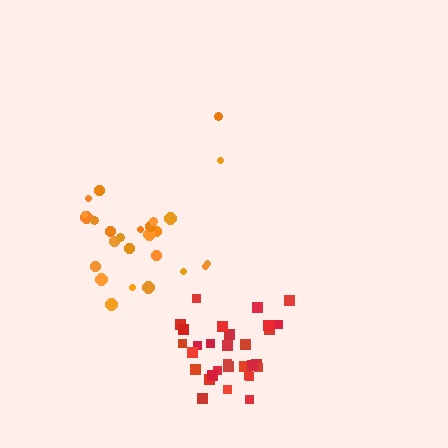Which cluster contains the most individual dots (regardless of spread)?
Red (31).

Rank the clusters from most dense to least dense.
red, orange.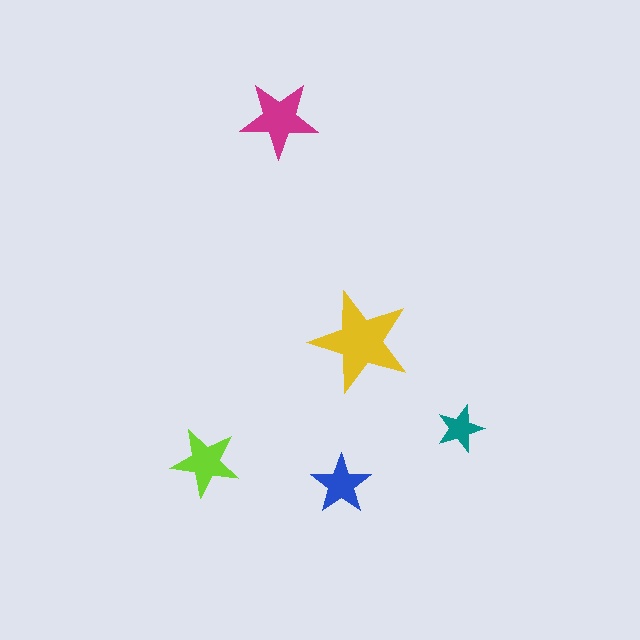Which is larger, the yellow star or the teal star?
The yellow one.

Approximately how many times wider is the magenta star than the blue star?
About 1.5 times wider.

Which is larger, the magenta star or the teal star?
The magenta one.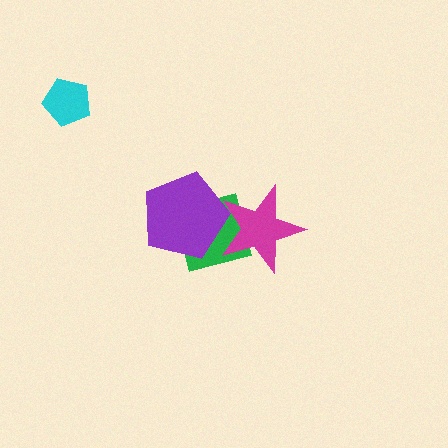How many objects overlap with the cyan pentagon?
0 objects overlap with the cyan pentagon.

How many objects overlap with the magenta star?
2 objects overlap with the magenta star.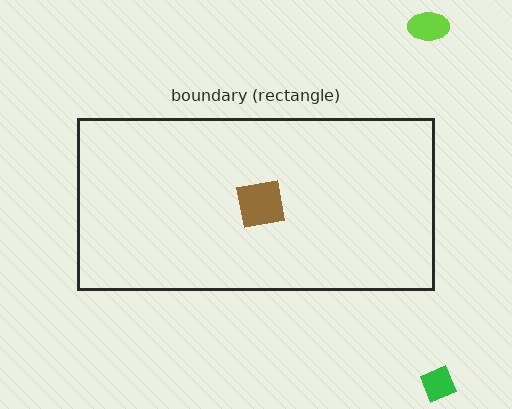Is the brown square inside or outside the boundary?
Inside.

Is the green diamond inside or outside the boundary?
Outside.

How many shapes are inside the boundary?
1 inside, 2 outside.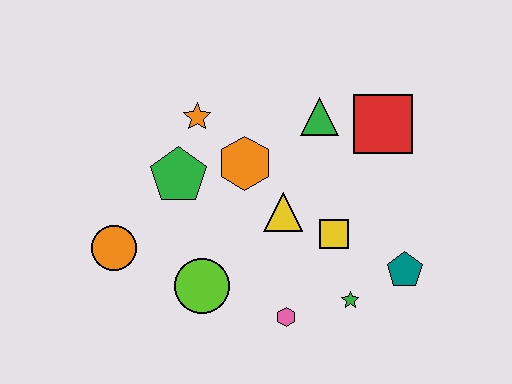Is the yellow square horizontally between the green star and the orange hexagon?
Yes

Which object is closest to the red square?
The green triangle is closest to the red square.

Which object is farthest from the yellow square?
The orange circle is farthest from the yellow square.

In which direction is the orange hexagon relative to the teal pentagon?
The orange hexagon is to the left of the teal pentagon.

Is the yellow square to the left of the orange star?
No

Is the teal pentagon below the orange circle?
Yes